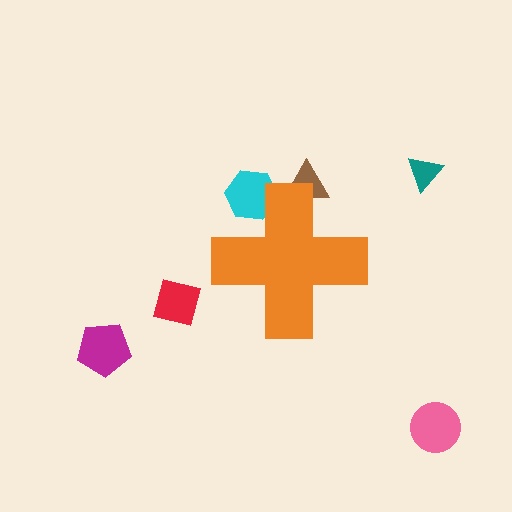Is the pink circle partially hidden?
No, the pink circle is fully visible.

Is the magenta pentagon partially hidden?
No, the magenta pentagon is fully visible.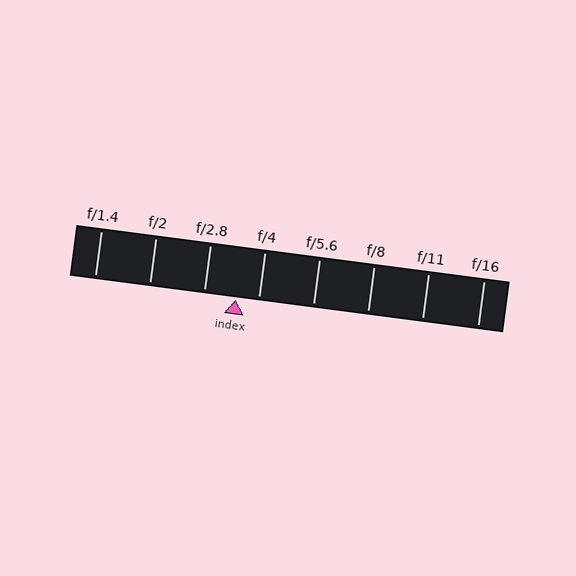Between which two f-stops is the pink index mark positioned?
The index mark is between f/2.8 and f/4.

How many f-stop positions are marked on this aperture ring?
There are 8 f-stop positions marked.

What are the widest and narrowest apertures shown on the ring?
The widest aperture shown is f/1.4 and the narrowest is f/16.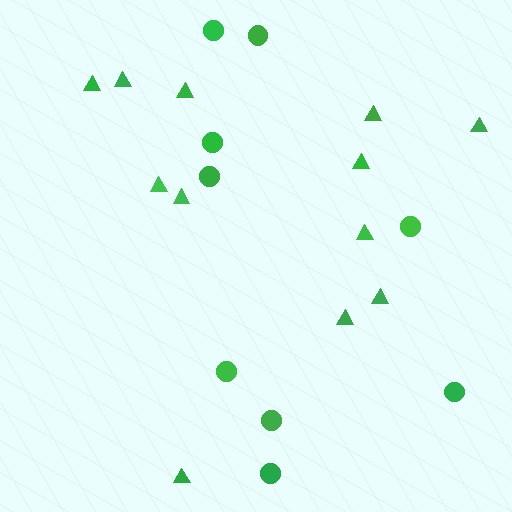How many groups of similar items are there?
There are 2 groups: one group of triangles (12) and one group of circles (9).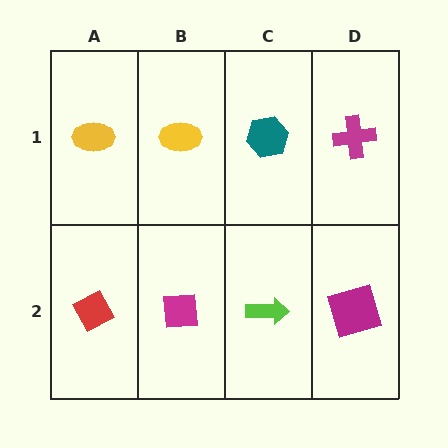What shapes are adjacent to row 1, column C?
A lime arrow (row 2, column C), a yellow ellipse (row 1, column B), a magenta cross (row 1, column D).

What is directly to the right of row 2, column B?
A lime arrow.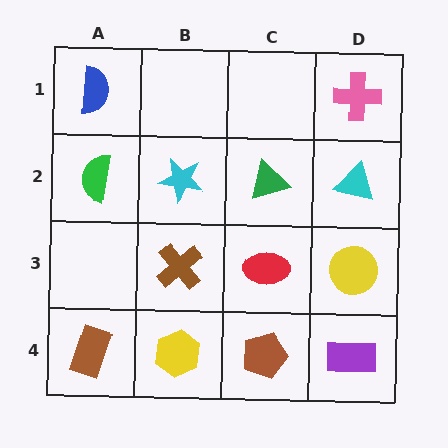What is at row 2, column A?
A green semicircle.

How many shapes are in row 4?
4 shapes.